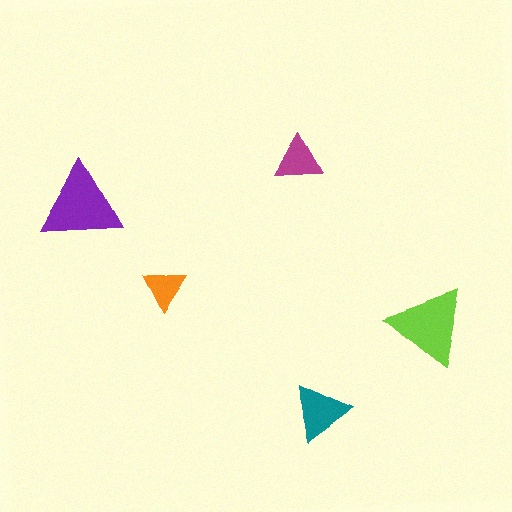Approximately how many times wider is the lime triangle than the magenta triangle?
About 1.5 times wider.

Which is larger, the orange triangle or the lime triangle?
The lime one.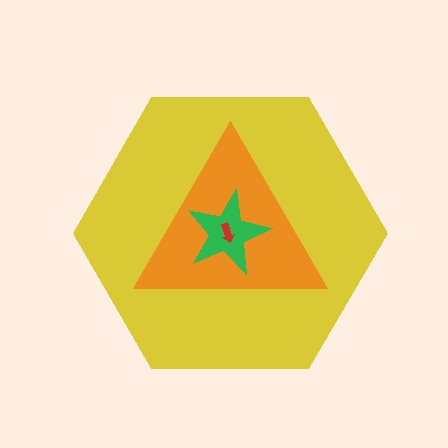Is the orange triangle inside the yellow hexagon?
Yes.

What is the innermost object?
The red arrow.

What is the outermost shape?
The yellow hexagon.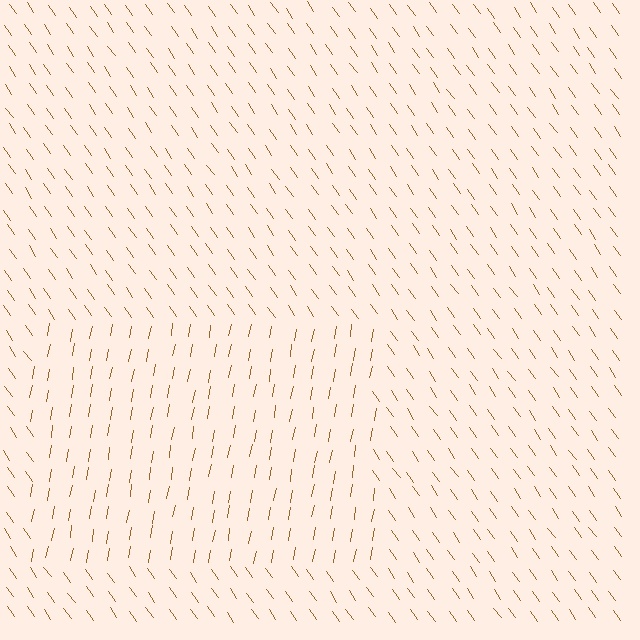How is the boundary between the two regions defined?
The boundary is defined purely by a change in line orientation (approximately 45 degrees difference). All lines are the same color and thickness.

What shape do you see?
I see a rectangle.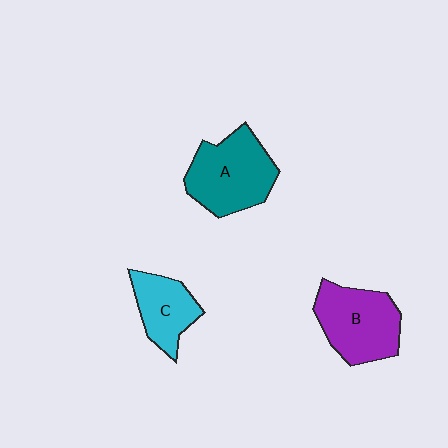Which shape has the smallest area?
Shape C (cyan).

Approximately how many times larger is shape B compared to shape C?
Approximately 1.5 times.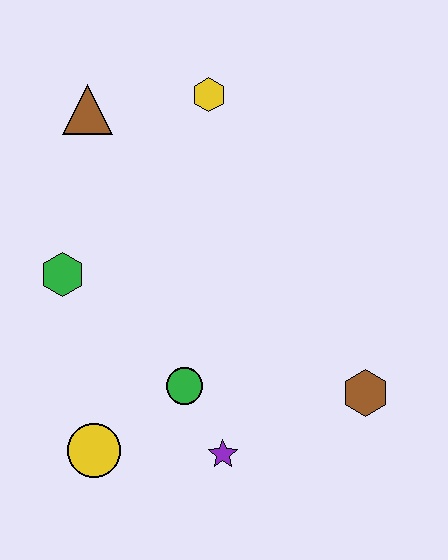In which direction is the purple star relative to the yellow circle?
The purple star is to the right of the yellow circle.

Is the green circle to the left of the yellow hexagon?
Yes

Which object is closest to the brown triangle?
The yellow hexagon is closest to the brown triangle.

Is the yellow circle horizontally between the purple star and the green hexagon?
Yes